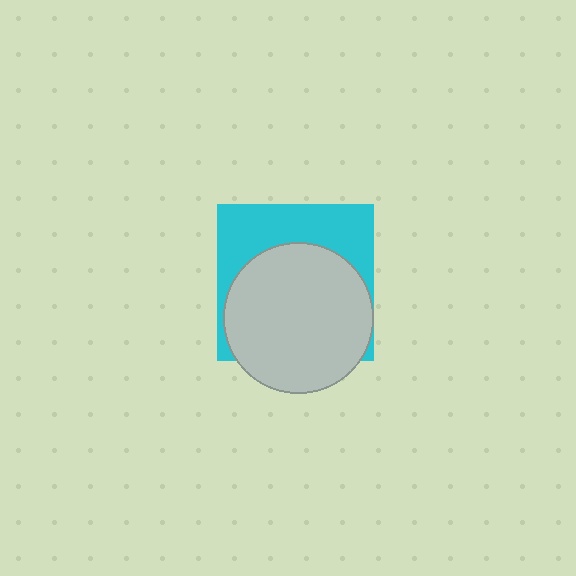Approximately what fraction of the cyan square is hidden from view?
Roughly 62% of the cyan square is hidden behind the light gray circle.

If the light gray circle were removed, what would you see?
You would see the complete cyan square.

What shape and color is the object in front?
The object in front is a light gray circle.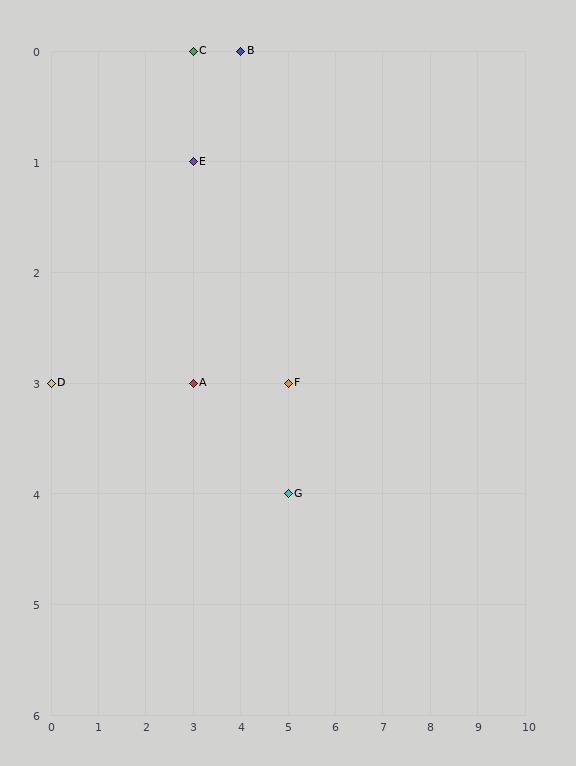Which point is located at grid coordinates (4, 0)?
Point B is at (4, 0).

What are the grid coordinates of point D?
Point D is at grid coordinates (0, 3).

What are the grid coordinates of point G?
Point G is at grid coordinates (5, 4).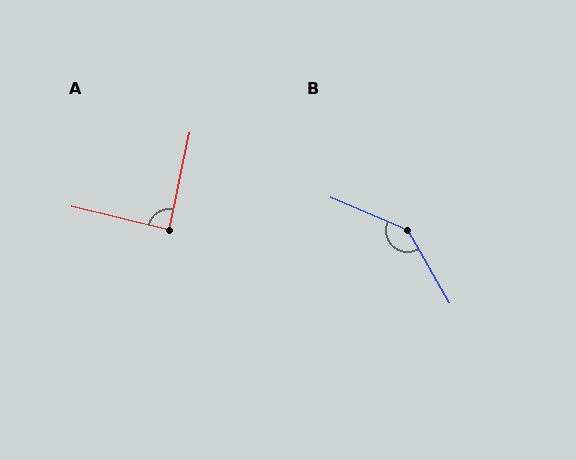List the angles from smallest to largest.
A (88°), B (143°).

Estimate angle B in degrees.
Approximately 143 degrees.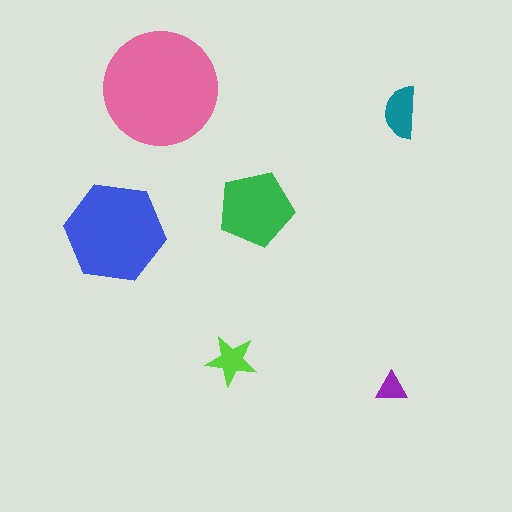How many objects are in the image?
There are 6 objects in the image.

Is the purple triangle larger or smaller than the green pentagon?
Smaller.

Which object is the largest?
The pink circle.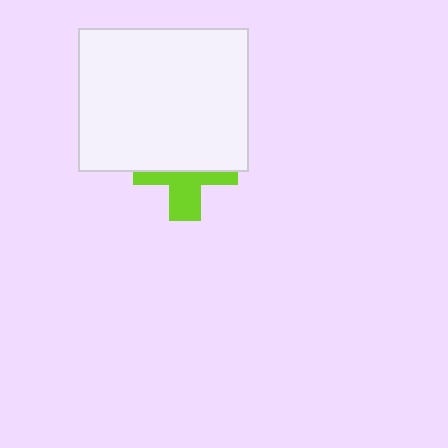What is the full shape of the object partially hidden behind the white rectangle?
The partially hidden object is a lime cross.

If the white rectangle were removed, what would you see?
You would see the complete lime cross.